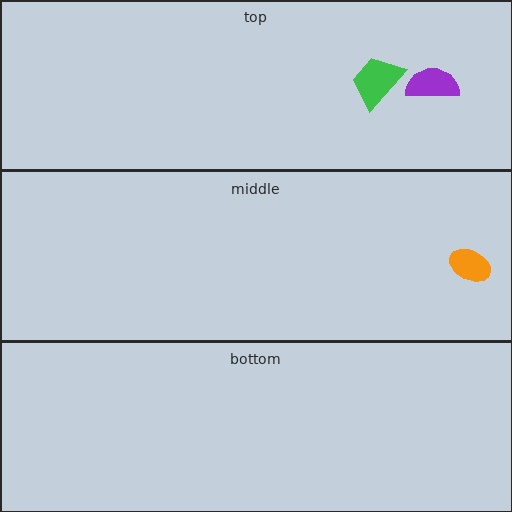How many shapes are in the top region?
2.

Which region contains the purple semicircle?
The top region.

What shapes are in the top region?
The green trapezoid, the purple semicircle.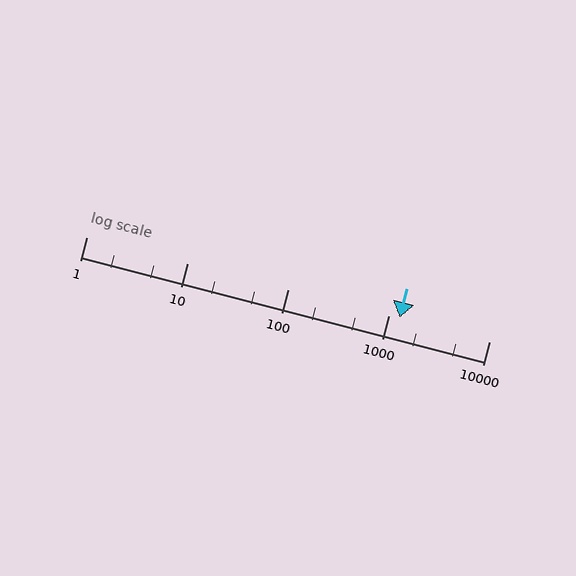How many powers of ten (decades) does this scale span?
The scale spans 4 decades, from 1 to 10000.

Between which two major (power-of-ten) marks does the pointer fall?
The pointer is between 1000 and 10000.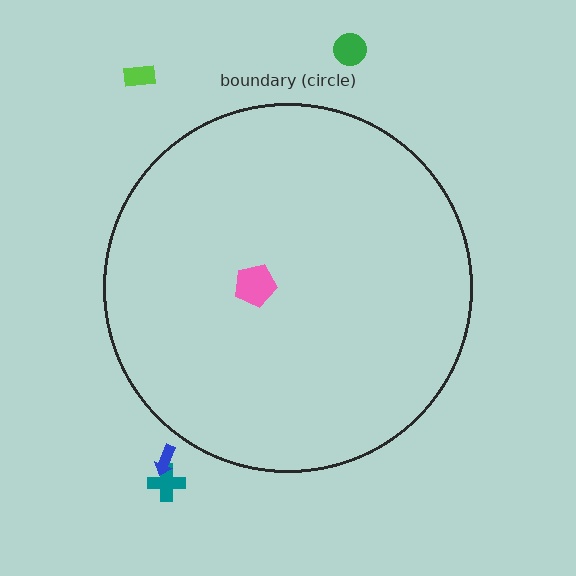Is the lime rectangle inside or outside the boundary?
Outside.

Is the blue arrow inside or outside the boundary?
Outside.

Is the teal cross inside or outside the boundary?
Outside.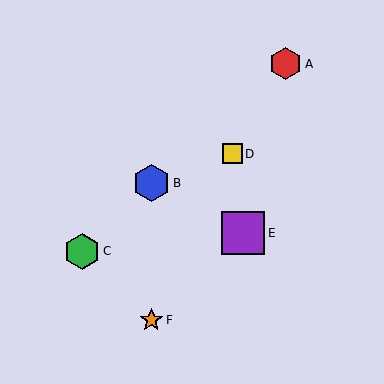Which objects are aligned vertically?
Objects B, F are aligned vertically.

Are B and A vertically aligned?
No, B is at x≈151 and A is at x≈286.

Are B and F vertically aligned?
Yes, both are at x≈151.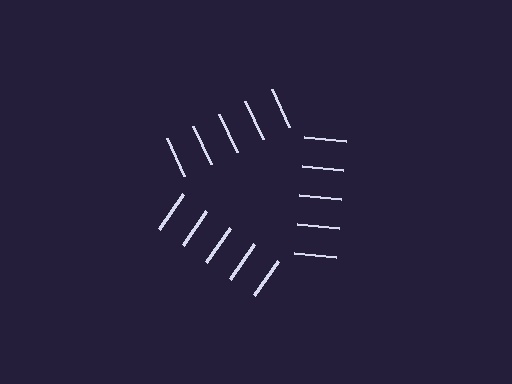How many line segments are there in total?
15 — 5 along each of the 3 edges.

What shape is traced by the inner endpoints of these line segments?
An illusory triangle — the line segments terminate on its edges but no continuous stroke is drawn.